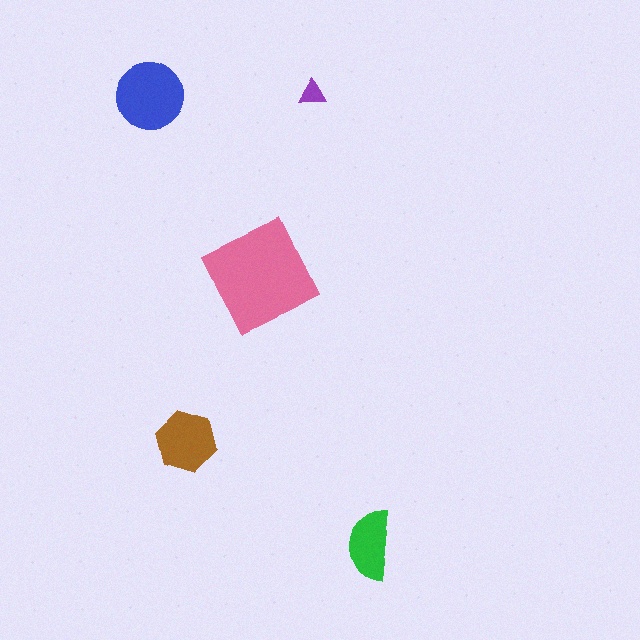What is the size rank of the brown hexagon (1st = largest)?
3rd.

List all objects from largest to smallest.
The pink diamond, the blue circle, the brown hexagon, the green semicircle, the purple triangle.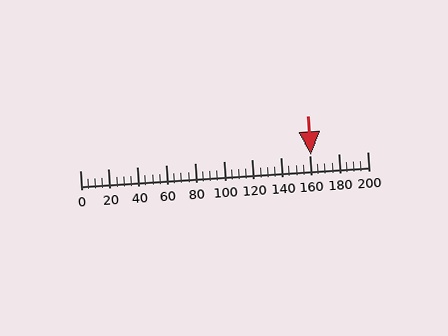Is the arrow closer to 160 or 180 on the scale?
The arrow is closer to 160.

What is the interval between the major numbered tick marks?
The major tick marks are spaced 20 units apart.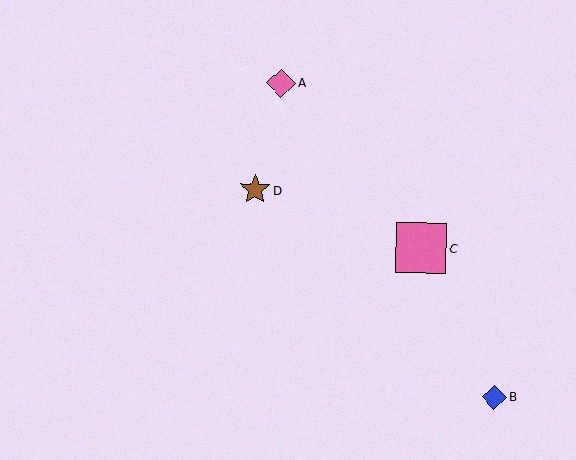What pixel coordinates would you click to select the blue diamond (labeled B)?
Click at (494, 397) to select the blue diamond B.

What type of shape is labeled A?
Shape A is a pink diamond.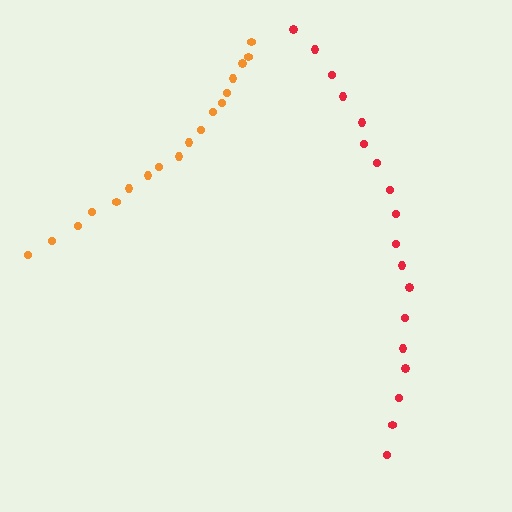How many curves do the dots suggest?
There are 2 distinct paths.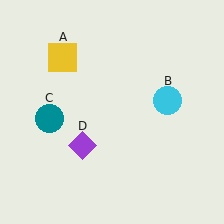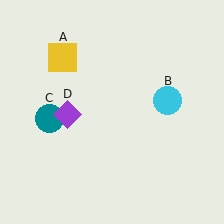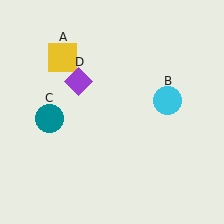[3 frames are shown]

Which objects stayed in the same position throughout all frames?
Yellow square (object A) and cyan circle (object B) and teal circle (object C) remained stationary.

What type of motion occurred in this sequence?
The purple diamond (object D) rotated clockwise around the center of the scene.